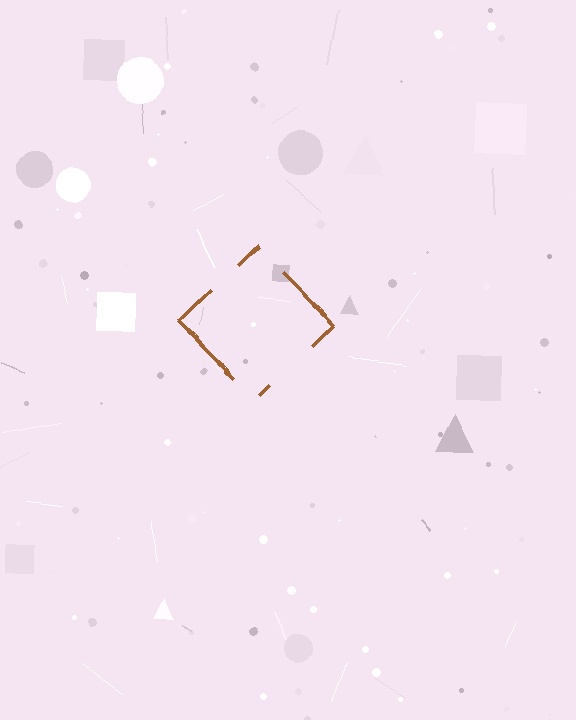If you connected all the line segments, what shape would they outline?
They would outline a diamond.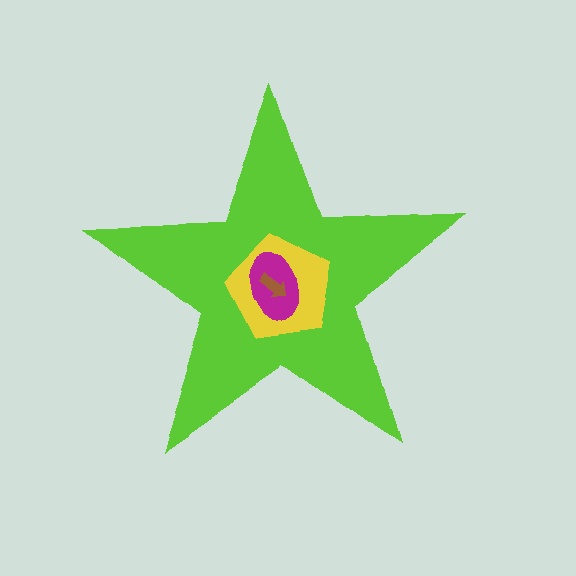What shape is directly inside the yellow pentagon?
The magenta ellipse.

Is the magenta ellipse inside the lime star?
Yes.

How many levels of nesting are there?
4.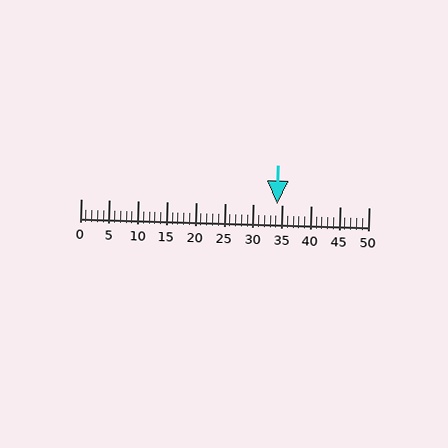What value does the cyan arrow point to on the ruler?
The cyan arrow points to approximately 34.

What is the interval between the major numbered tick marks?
The major tick marks are spaced 5 units apart.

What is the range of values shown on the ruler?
The ruler shows values from 0 to 50.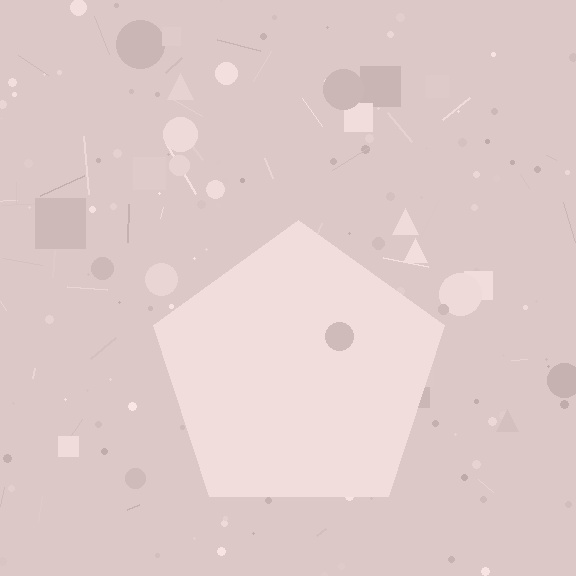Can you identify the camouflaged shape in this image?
The camouflaged shape is a pentagon.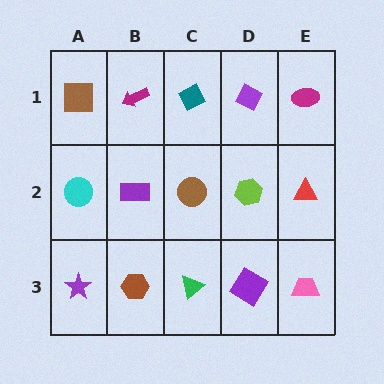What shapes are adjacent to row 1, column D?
A lime hexagon (row 2, column D), a teal diamond (row 1, column C), a magenta ellipse (row 1, column E).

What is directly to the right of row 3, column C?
A purple diamond.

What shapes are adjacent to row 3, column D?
A lime hexagon (row 2, column D), a green triangle (row 3, column C), a pink trapezoid (row 3, column E).